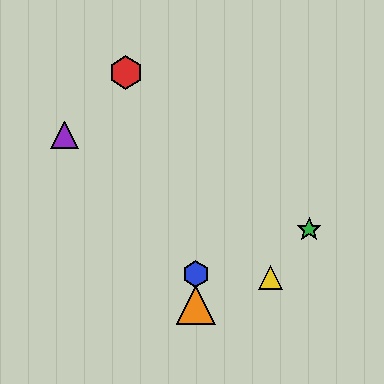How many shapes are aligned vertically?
2 shapes (the blue hexagon, the orange triangle) are aligned vertically.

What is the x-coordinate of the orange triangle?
The orange triangle is at x≈196.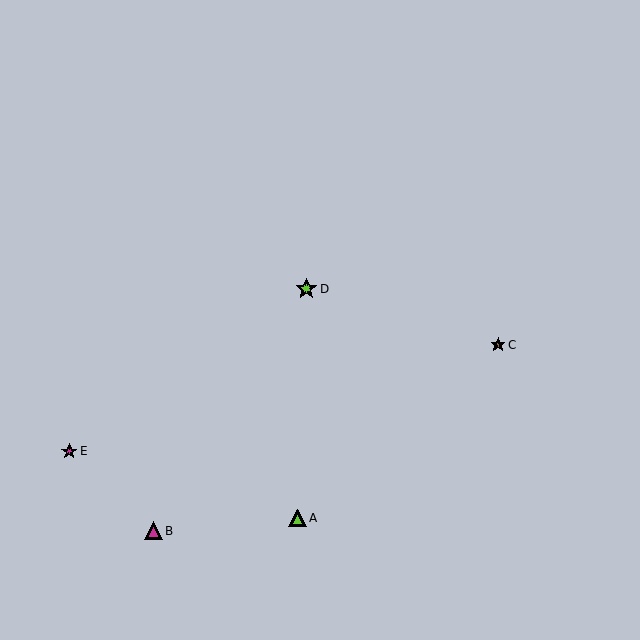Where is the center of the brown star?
The center of the brown star is at (498, 345).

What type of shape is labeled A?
Shape A is a lime triangle.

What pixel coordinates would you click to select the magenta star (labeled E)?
Click at (69, 451) to select the magenta star E.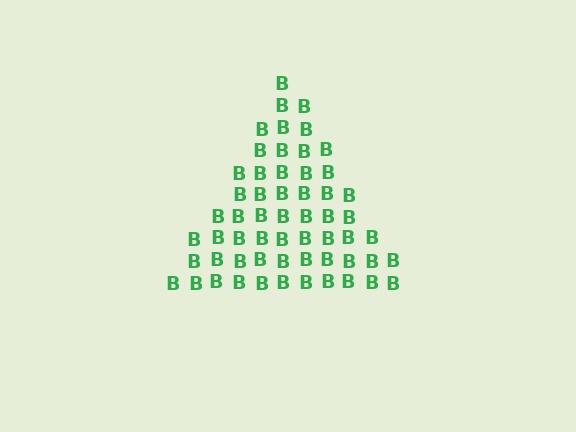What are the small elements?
The small elements are letter B's.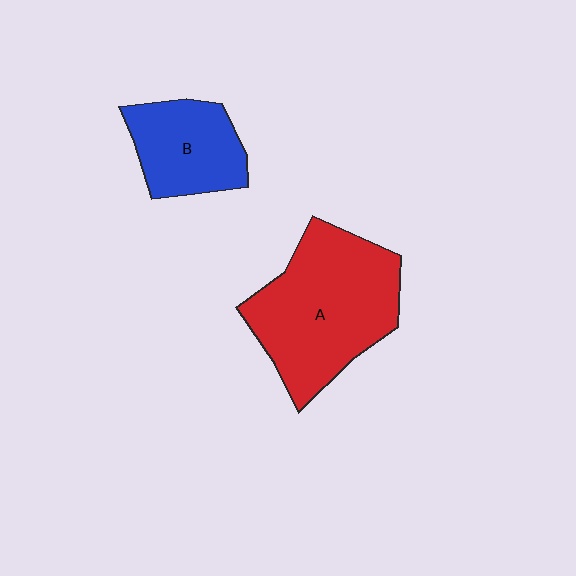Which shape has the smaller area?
Shape B (blue).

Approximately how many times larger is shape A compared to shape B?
Approximately 1.9 times.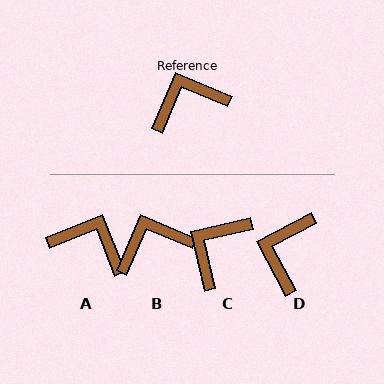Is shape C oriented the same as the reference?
No, it is off by about 36 degrees.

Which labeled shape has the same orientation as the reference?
B.